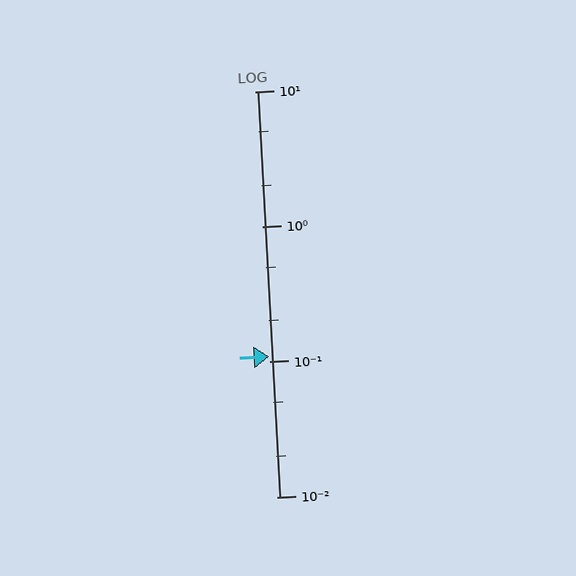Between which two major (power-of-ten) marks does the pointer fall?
The pointer is between 0.1 and 1.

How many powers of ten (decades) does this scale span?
The scale spans 3 decades, from 0.01 to 10.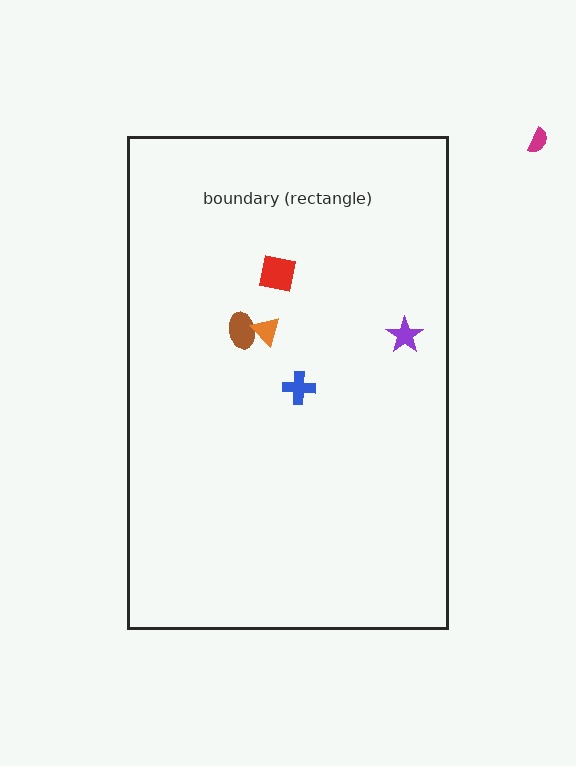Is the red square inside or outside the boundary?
Inside.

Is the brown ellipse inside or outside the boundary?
Inside.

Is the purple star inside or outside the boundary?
Inside.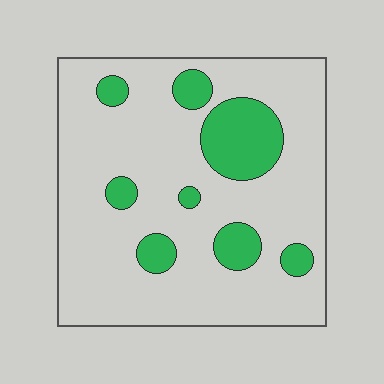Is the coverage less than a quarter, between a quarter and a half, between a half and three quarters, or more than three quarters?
Less than a quarter.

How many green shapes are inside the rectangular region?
8.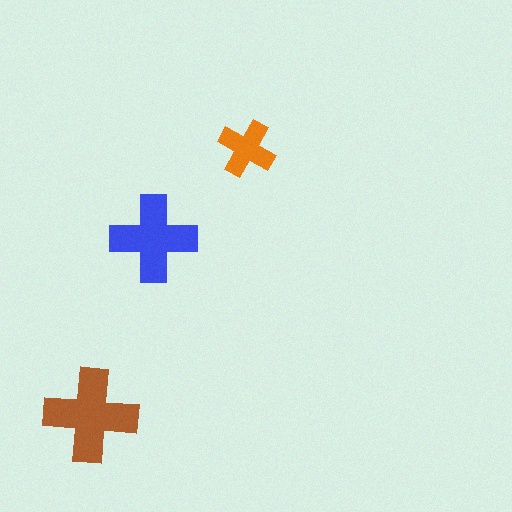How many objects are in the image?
There are 3 objects in the image.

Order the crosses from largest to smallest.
the brown one, the blue one, the orange one.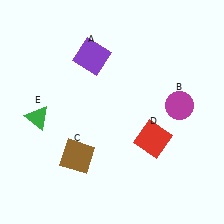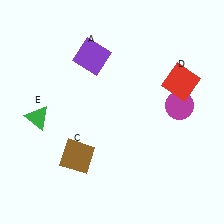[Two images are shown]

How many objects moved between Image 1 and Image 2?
1 object moved between the two images.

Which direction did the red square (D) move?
The red square (D) moved up.